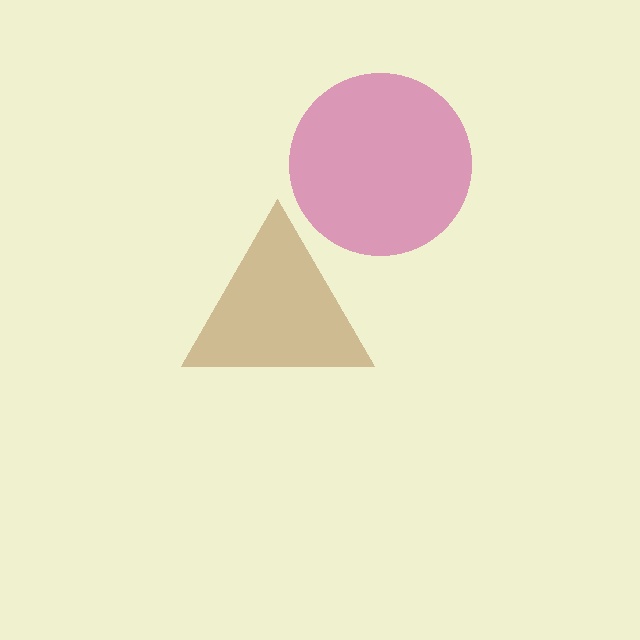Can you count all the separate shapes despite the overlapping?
Yes, there are 2 separate shapes.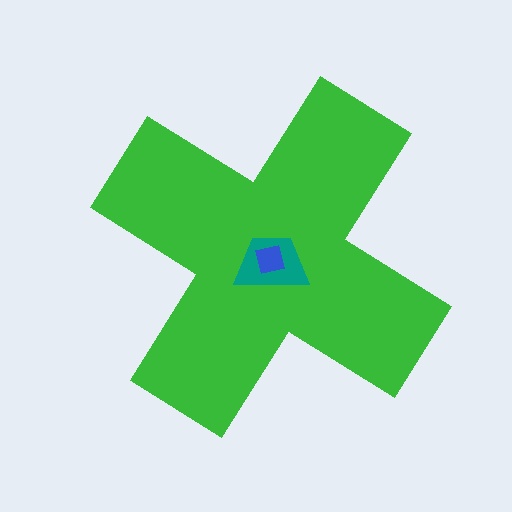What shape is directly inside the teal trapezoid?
The blue square.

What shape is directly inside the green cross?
The teal trapezoid.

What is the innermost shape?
The blue square.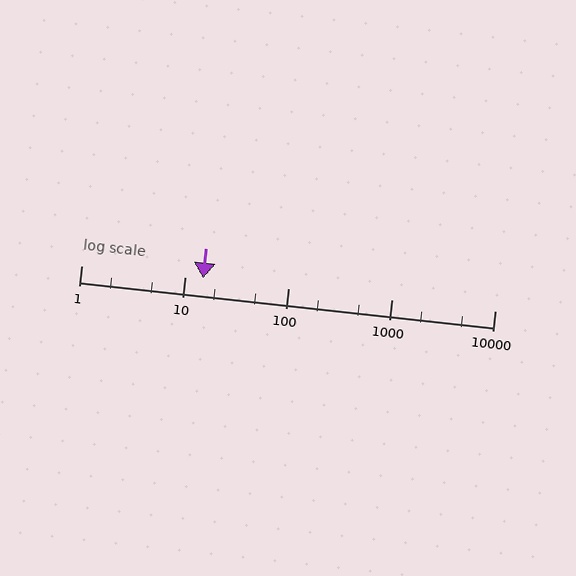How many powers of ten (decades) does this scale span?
The scale spans 4 decades, from 1 to 10000.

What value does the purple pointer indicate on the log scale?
The pointer indicates approximately 15.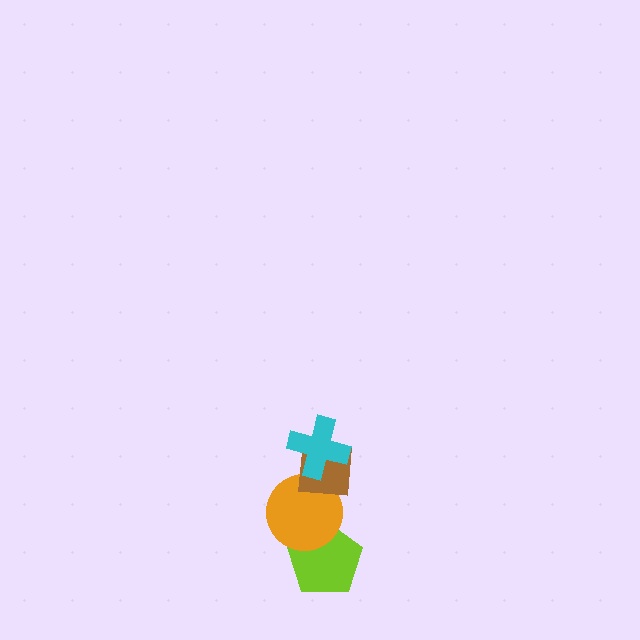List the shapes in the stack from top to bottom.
From top to bottom: the cyan cross, the brown square, the orange circle, the lime pentagon.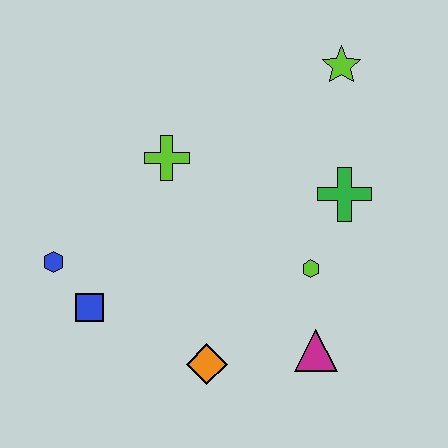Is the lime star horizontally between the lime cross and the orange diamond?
No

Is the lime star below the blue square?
No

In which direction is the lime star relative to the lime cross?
The lime star is to the right of the lime cross.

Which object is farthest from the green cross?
The blue hexagon is farthest from the green cross.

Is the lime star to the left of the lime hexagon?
No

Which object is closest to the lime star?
The green cross is closest to the lime star.